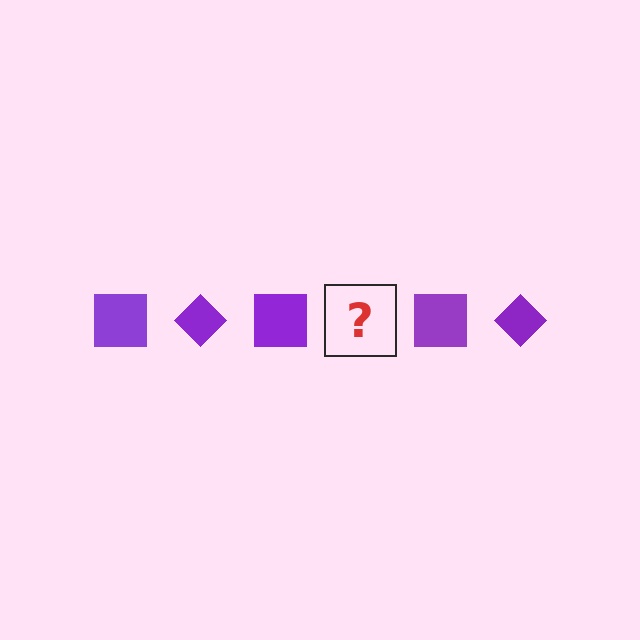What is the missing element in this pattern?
The missing element is a purple diamond.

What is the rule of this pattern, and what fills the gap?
The rule is that the pattern cycles through square, diamond shapes in purple. The gap should be filled with a purple diamond.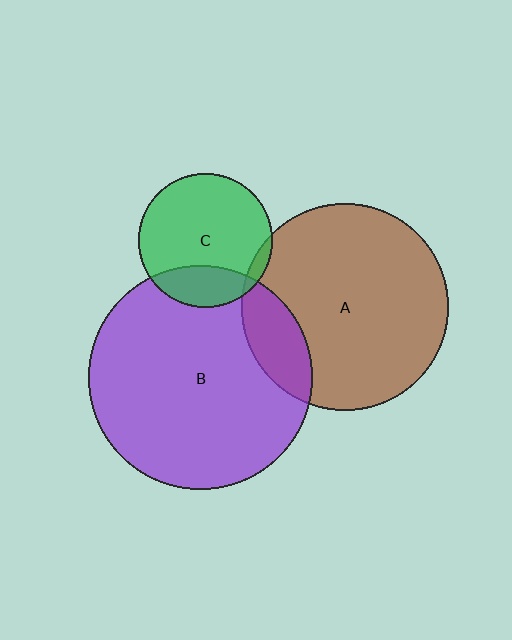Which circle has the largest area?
Circle B (purple).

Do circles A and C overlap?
Yes.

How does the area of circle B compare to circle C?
Approximately 2.8 times.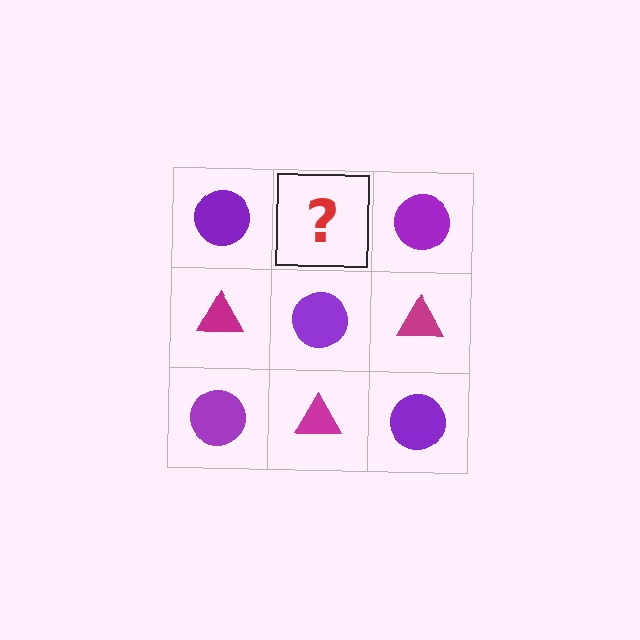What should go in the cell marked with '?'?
The missing cell should contain a magenta triangle.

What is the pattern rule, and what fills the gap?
The rule is that it alternates purple circle and magenta triangle in a checkerboard pattern. The gap should be filled with a magenta triangle.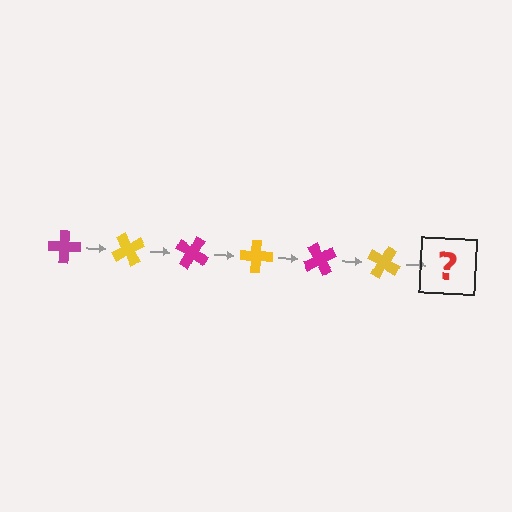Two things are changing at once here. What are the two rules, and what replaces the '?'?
The two rules are that it rotates 60 degrees each step and the color cycles through magenta and yellow. The '?' should be a magenta cross, rotated 360 degrees from the start.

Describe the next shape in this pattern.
It should be a magenta cross, rotated 360 degrees from the start.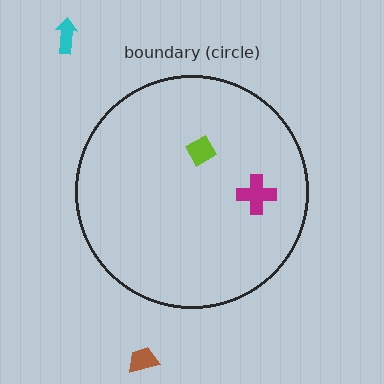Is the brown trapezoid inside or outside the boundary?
Outside.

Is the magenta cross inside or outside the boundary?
Inside.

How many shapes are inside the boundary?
2 inside, 2 outside.